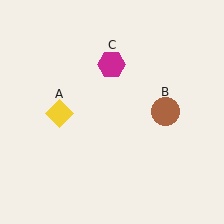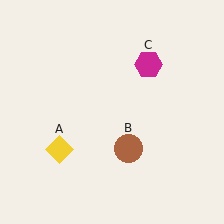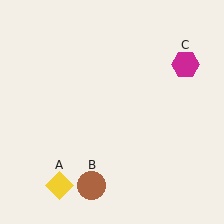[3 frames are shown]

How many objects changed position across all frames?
3 objects changed position: yellow diamond (object A), brown circle (object B), magenta hexagon (object C).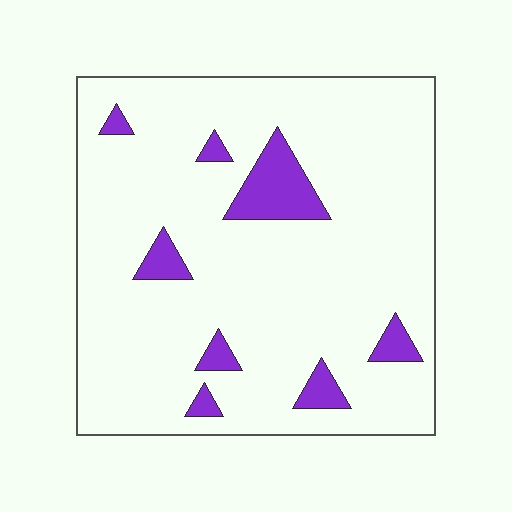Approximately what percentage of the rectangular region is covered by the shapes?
Approximately 10%.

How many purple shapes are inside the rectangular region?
8.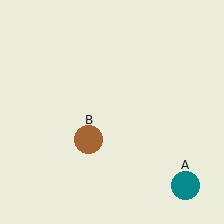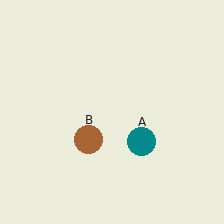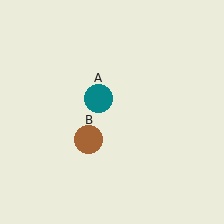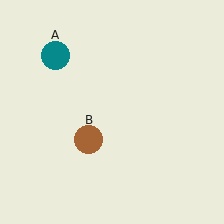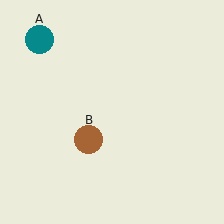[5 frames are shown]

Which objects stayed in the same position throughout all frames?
Brown circle (object B) remained stationary.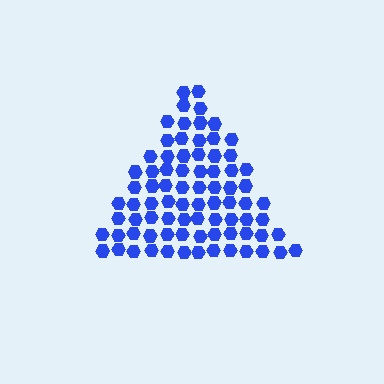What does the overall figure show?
The overall figure shows a triangle.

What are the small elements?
The small elements are hexagons.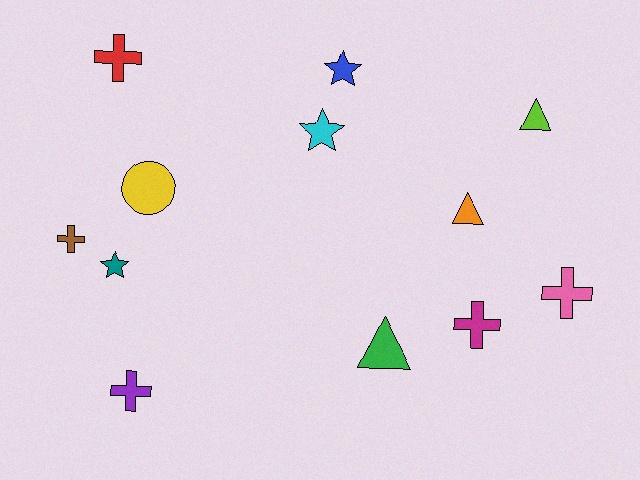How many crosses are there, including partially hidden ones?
There are 5 crosses.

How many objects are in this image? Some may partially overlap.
There are 12 objects.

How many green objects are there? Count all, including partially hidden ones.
There is 1 green object.